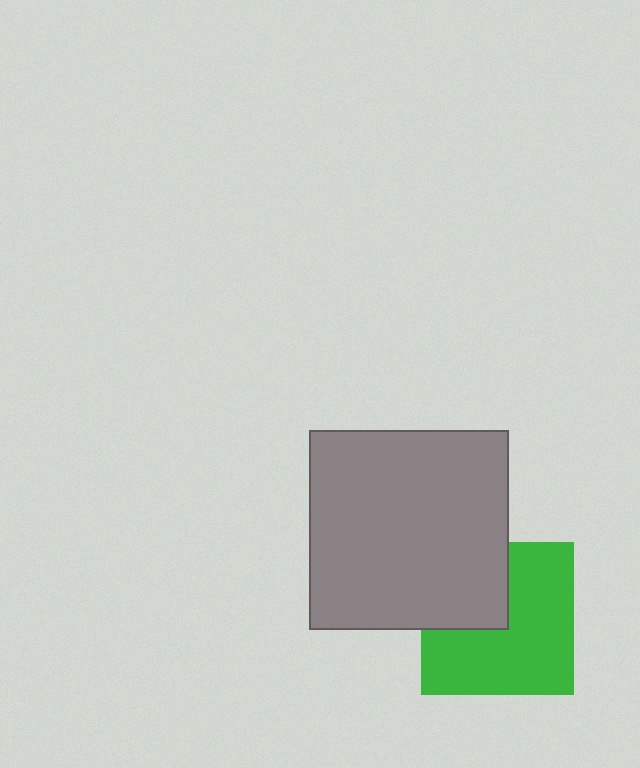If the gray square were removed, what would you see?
You would see the complete green square.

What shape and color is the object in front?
The object in front is a gray square.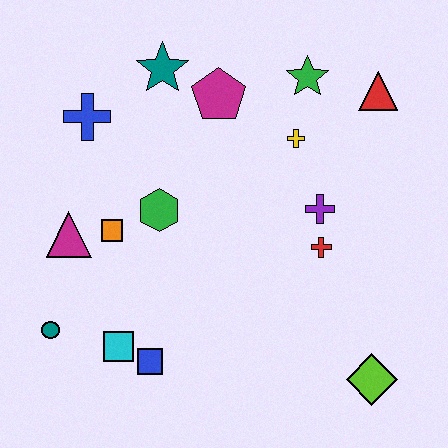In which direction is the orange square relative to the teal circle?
The orange square is above the teal circle.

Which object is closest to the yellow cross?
The green star is closest to the yellow cross.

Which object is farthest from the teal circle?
The red triangle is farthest from the teal circle.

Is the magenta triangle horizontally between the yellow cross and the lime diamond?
No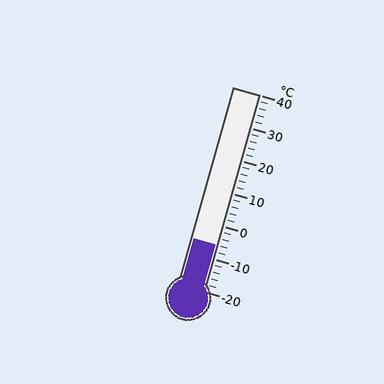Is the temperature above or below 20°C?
The temperature is below 20°C.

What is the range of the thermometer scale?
The thermometer scale ranges from -20°C to 40°C.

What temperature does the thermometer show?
The thermometer shows approximately -6°C.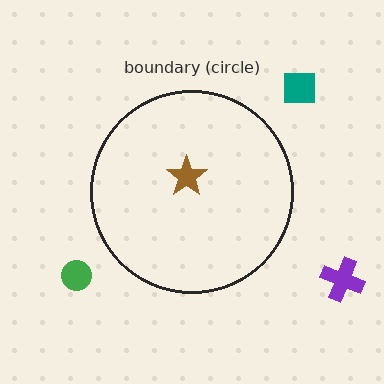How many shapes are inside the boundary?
1 inside, 3 outside.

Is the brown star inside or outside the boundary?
Inside.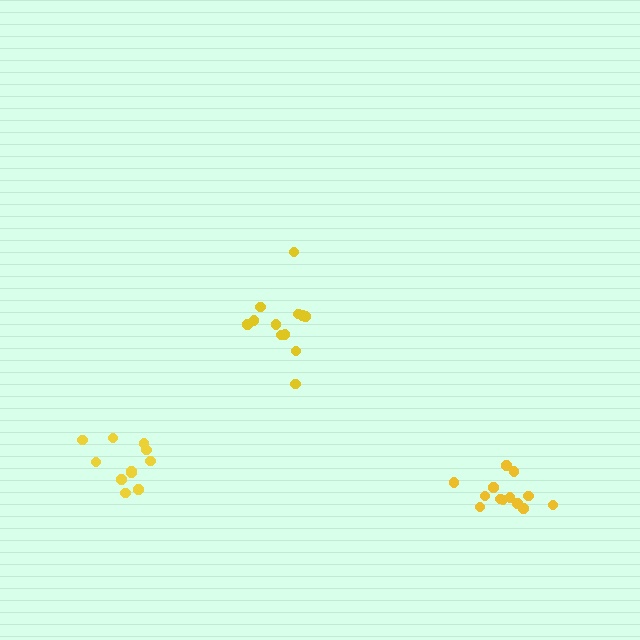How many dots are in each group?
Group 1: 12 dots, Group 2: 11 dots, Group 3: 13 dots (36 total).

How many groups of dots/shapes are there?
There are 3 groups.